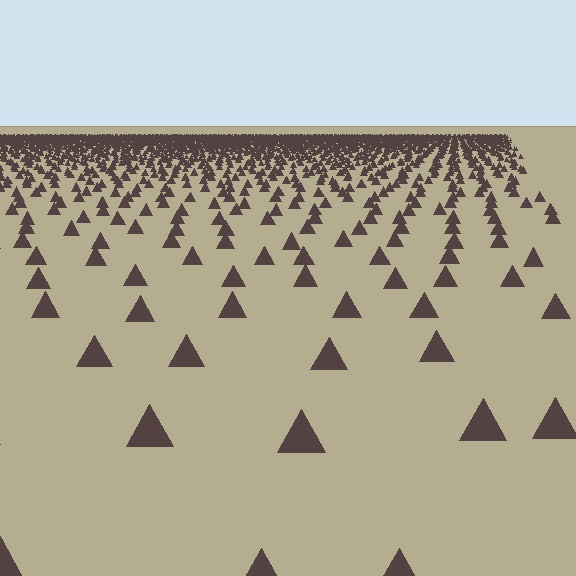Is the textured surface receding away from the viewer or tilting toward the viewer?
The surface is receding away from the viewer. Texture elements get smaller and denser toward the top.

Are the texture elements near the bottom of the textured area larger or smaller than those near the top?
Larger. Near the bottom, elements are closer to the viewer and appear at a bigger on-screen size.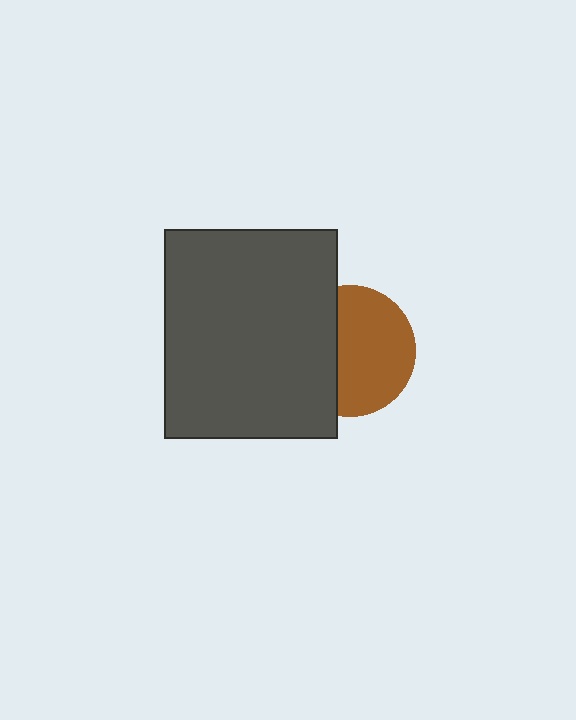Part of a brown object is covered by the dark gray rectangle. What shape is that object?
It is a circle.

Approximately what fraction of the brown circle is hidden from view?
Roughly 38% of the brown circle is hidden behind the dark gray rectangle.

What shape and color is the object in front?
The object in front is a dark gray rectangle.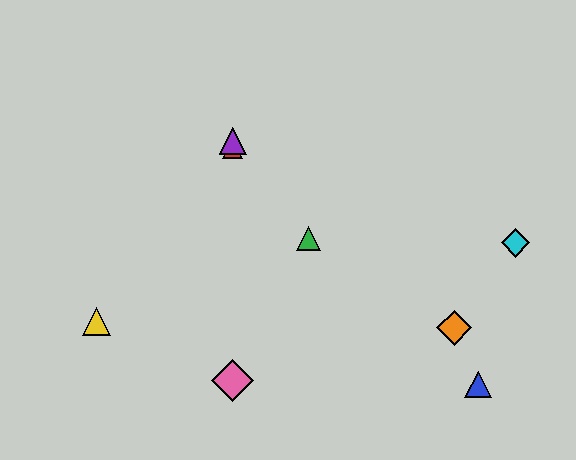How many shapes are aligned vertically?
3 shapes (the red triangle, the purple triangle, the pink diamond) are aligned vertically.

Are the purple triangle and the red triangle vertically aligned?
Yes, both are at x≈233.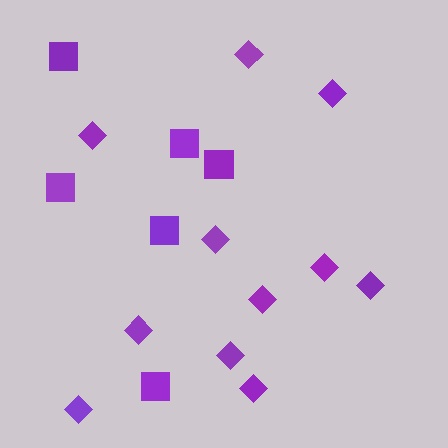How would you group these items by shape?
There are 2 groups: one group of diamonds (11) and one group of squares (6).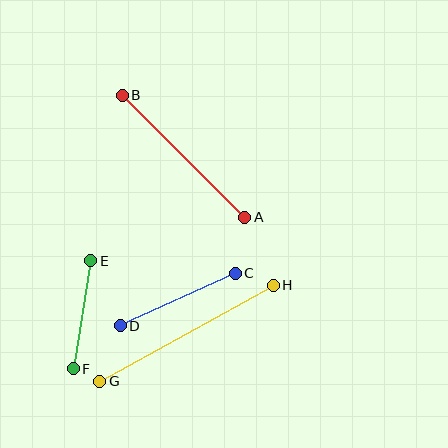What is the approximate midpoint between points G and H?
The midpoint is at approximately (186, 333) pixels.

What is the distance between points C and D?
The distance is approximately 127 pixels.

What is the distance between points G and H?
The distance is approximately 198 pixels.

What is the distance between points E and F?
The distance is approximately 110 pixels.